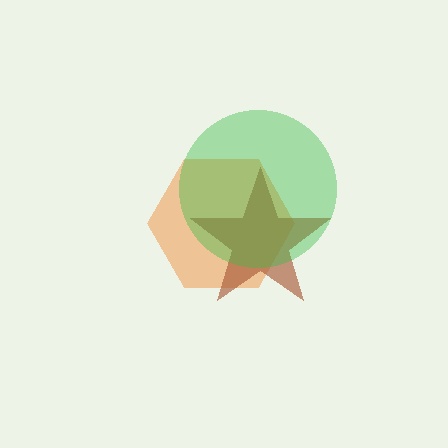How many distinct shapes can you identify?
There are 3 distinct shapes: an orange hexagon, a brown star, a green circle.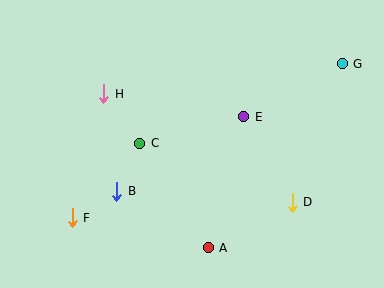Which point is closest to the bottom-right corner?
Point D is closest to the bottom-right corner.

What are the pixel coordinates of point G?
Point G is at (342, 64).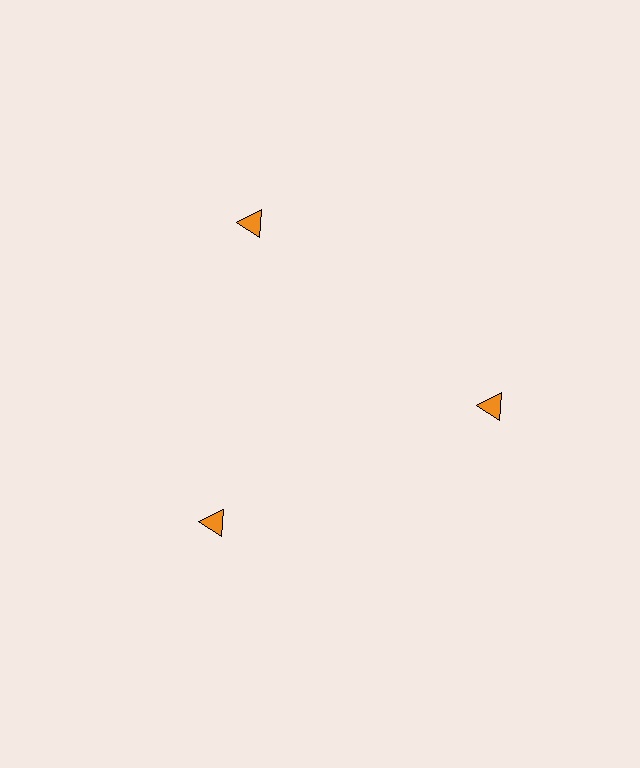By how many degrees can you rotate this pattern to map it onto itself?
The pattern maps onto itself every 120 degrees of rotation.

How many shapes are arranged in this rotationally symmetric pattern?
There are 3 shapes, arranged in 3 groups of 1.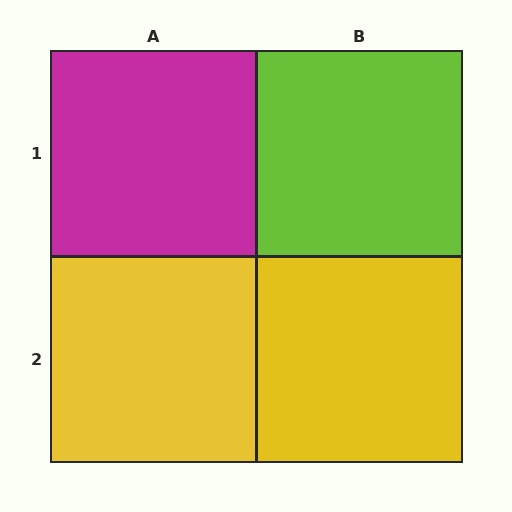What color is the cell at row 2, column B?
Yellow.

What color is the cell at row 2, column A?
Yellow.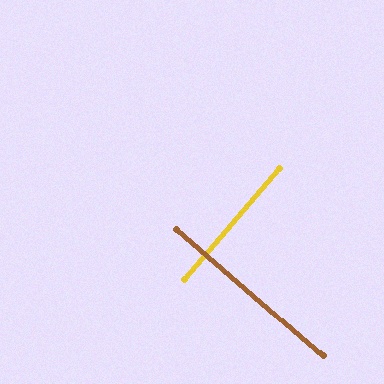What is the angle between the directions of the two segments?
Approximately 89 degrees.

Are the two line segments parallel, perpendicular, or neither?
Perpendicular — they meet at approximately 89°.